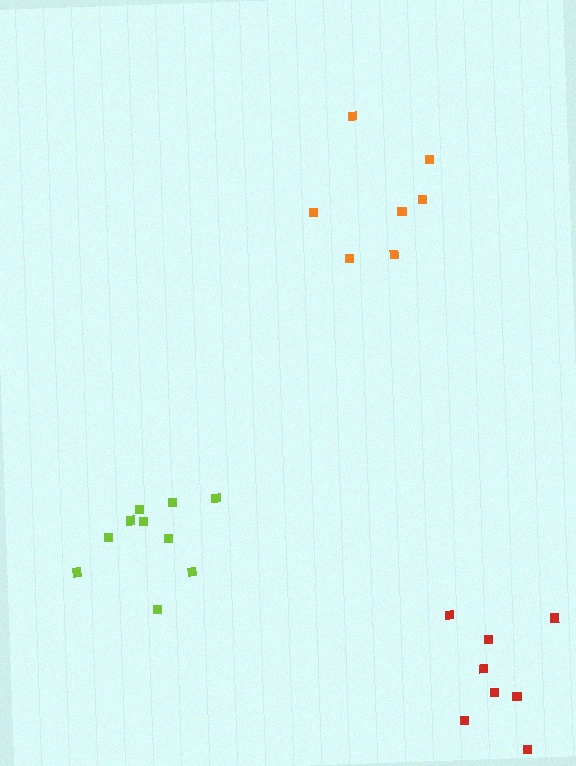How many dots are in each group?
Group 1: 7 dots, Group 2: 8 dots, Group 3: 10 dots (25 total).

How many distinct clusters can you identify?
There are 3 distinct clusters.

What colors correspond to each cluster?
The clusters are colored: orange, red, lime.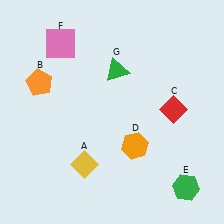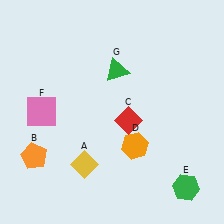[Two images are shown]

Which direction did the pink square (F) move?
The pink square (F) moved down.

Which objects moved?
The objects that moved are: the orange pentagon (B), the red diamond (C), the pink square (F).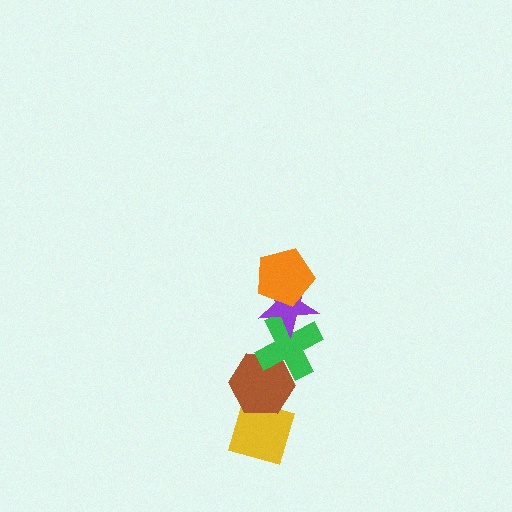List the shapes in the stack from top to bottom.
From top to bottom: the orange pentagon, the purple star, the green cross, the brown hexagon, the yellow diamond.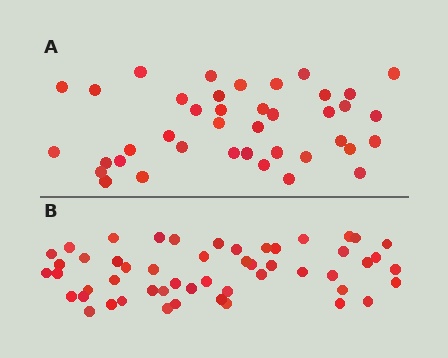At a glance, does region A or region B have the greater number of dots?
Region B (the bottom region) has more dots.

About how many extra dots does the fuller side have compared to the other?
Region B has roughly 12 or so more dots than region A.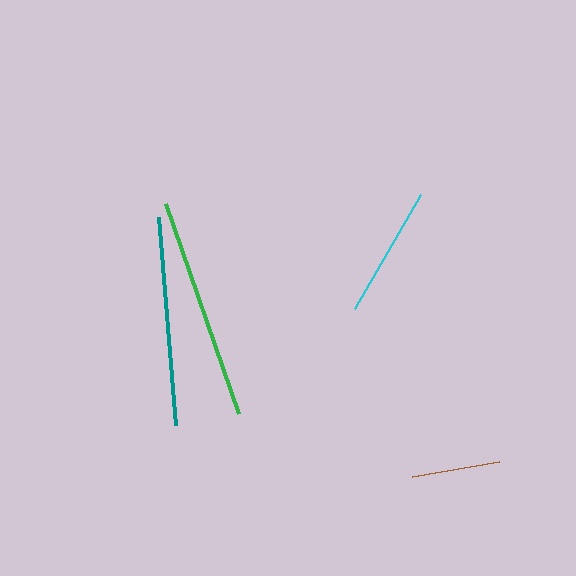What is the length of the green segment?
The green segment is approximately 222 pixels long.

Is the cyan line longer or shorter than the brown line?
The cyan line is longer than the brown line.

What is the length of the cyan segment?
The cyan segment is approximately 132 pixels long.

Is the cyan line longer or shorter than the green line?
The green line is longer than the cyan line.